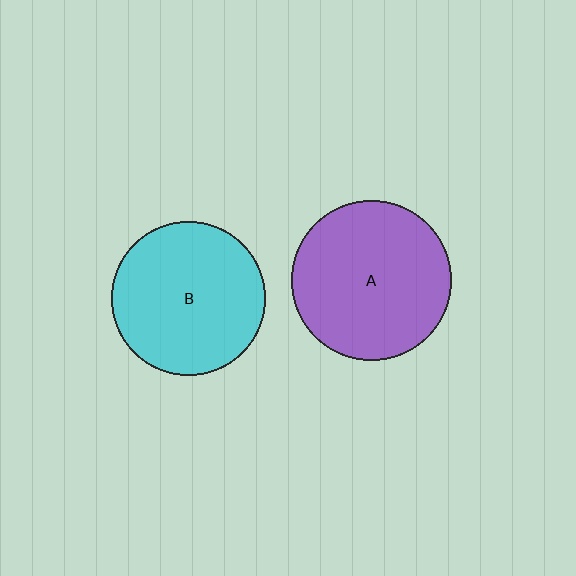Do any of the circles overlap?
No, none of the circles overlap.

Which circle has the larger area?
Circle A (purple).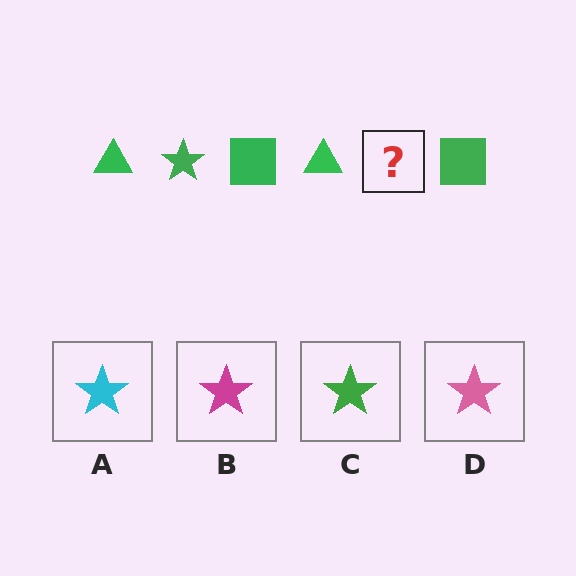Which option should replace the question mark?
Option C.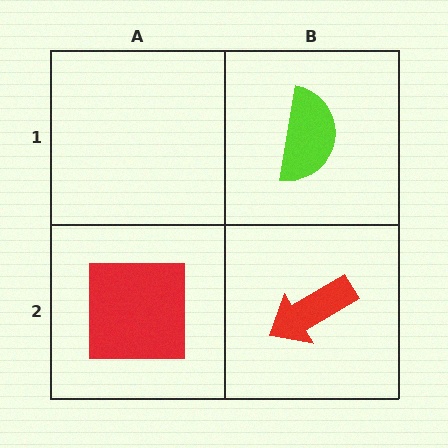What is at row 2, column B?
A red arrow.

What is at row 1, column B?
A lime semicircle.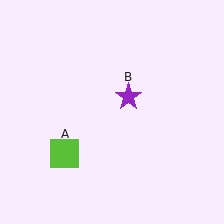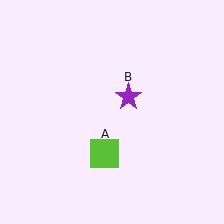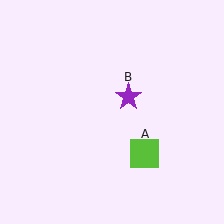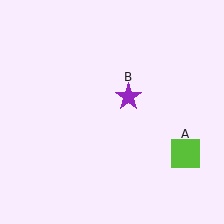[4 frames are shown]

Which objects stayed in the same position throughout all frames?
Purple star (object B) remained stationary.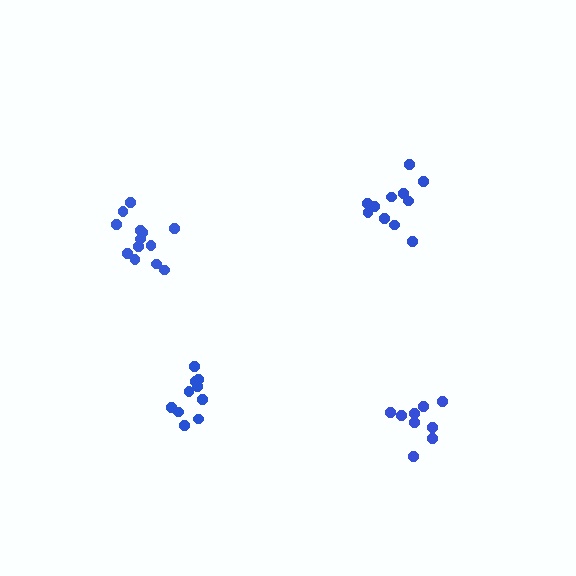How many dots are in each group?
Group 1: 11 dots, Group 2: 9 dots, Group 3: 10 dots, Group 4: 13 dots (43 total).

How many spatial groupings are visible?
There are 4 spatial groupings.